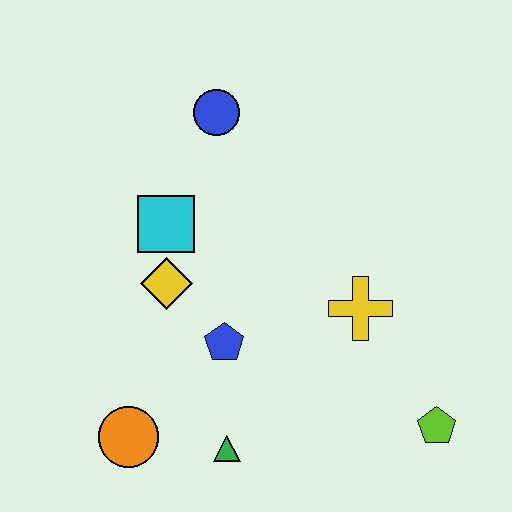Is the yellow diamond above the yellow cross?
Yes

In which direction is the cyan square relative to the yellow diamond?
The cyan square is above the yellow diamond.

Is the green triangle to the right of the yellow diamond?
Yes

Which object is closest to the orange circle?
The green triangle is closest to the orange circle.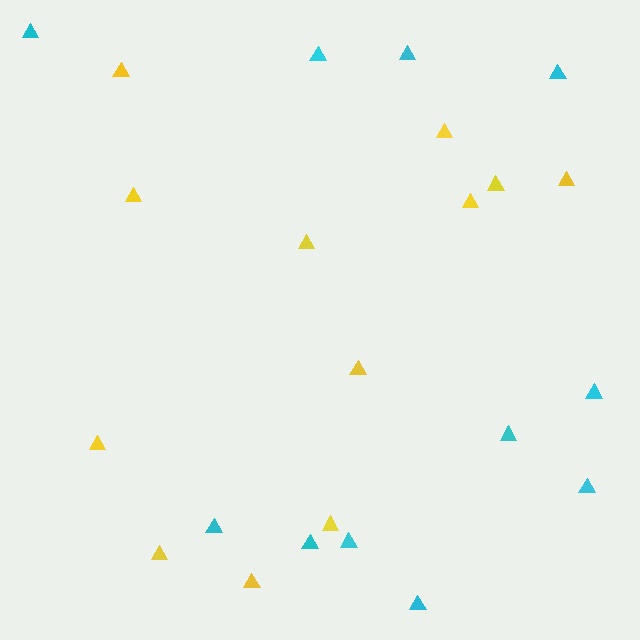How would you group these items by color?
There are 2 groups: one group of yellow triangles (12) and one group of cyan triangles (11).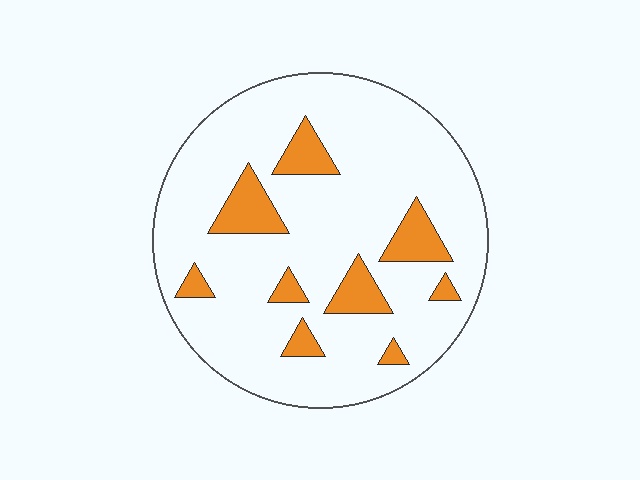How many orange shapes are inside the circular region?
9.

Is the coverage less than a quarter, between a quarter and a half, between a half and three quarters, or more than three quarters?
Less than a quarter.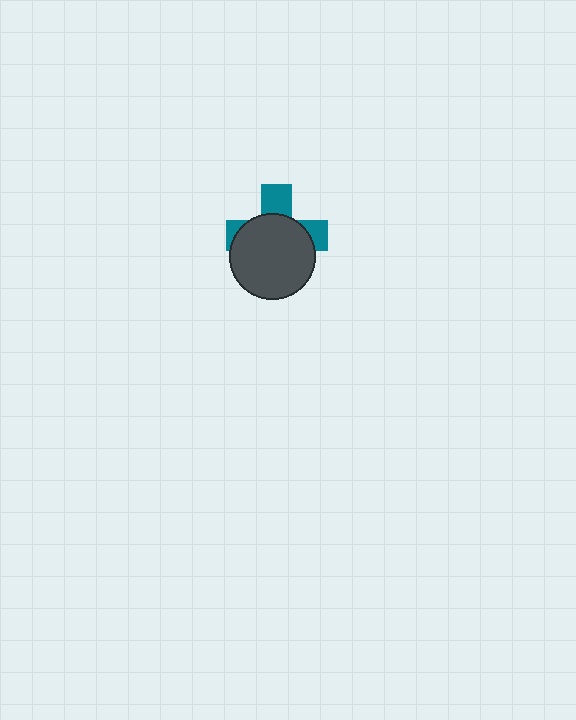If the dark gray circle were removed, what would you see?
You would see the complete teal cross.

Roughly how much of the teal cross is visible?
A small part of it is visible (roughly 34%).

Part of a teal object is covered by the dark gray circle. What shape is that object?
It is a cross.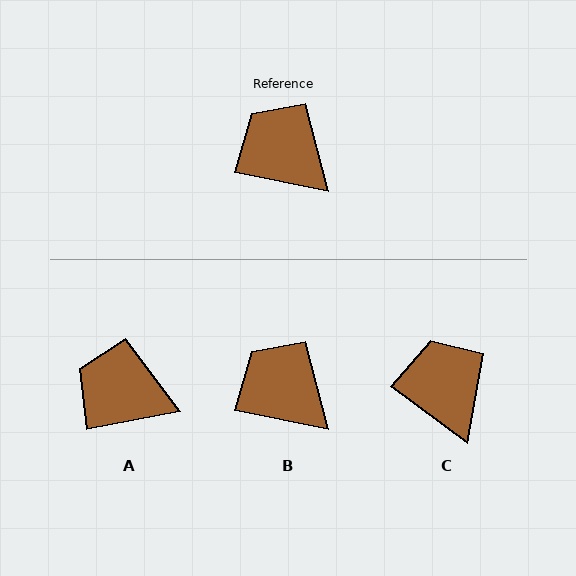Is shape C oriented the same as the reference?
No, it is off by about 25 degrees.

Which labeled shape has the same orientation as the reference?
B.